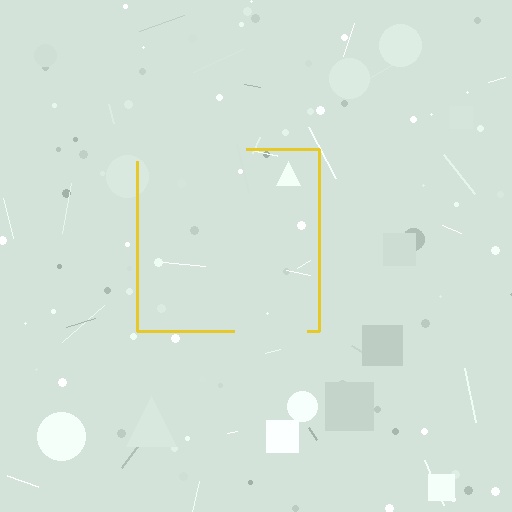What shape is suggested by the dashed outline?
The dashed outline suggests a square.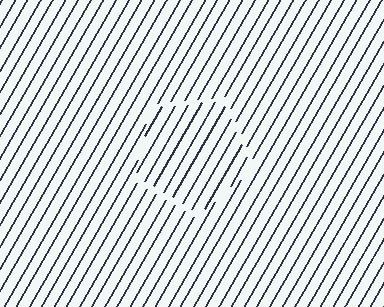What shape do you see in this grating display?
An illusory pentagon. The interior of the shape contains the same grating, shifted by half a period — the contour is defined by the phase discontinuity where line-ends from the inner and outer gratings abut.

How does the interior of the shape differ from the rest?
The interior of the shape contains the same grating, shifted by half a period — the contour is defined by the phase discontinuity where line-ends from the inner and outer gratings abut.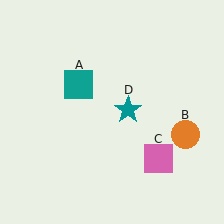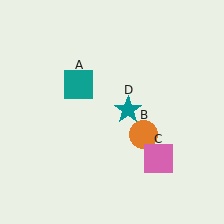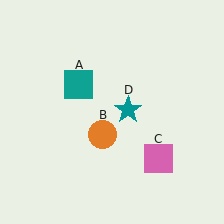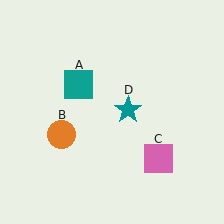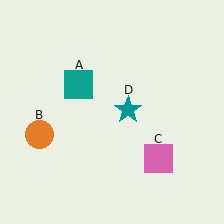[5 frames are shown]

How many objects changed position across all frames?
1 object changed position: orange circle (object B).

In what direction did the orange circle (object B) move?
The orange circle (object B) moved left.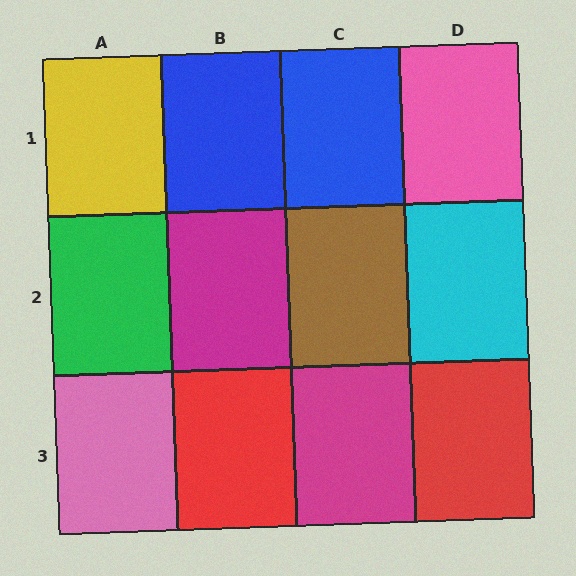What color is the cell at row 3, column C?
Magenta.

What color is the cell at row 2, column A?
Green.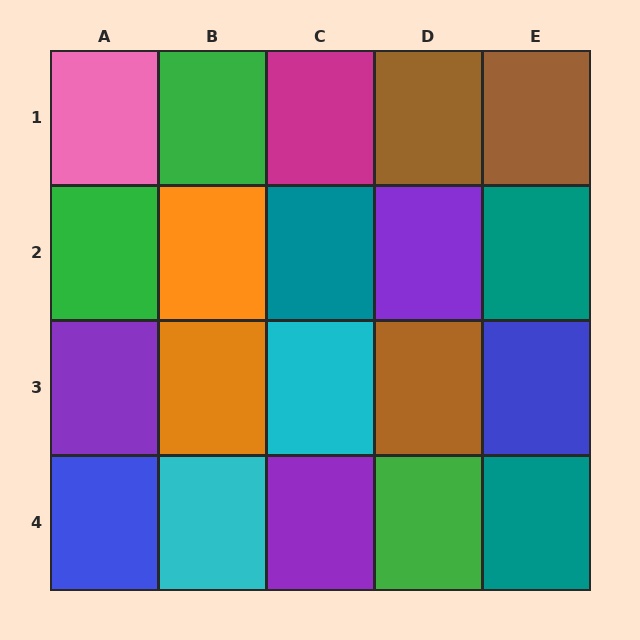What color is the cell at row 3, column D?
Brown.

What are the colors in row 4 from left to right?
Blue, cyan, purple, green, teal.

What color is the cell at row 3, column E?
Blue.